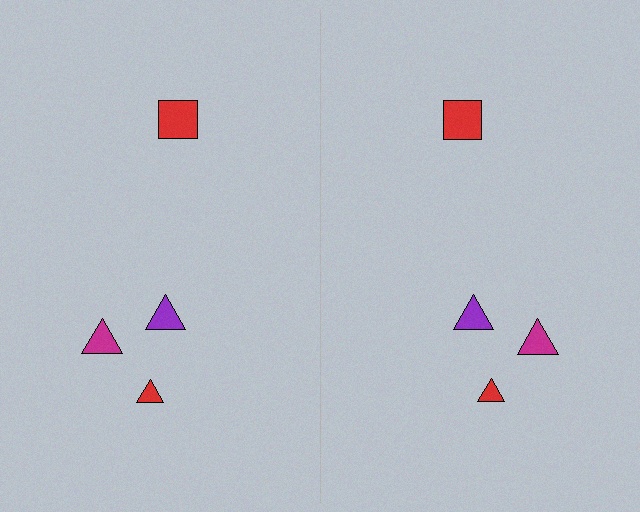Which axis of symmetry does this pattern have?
The pattern has a vertical axis of symmetry running through the center of the image.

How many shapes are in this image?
There are 8 shapes in this image.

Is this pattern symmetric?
Yes, this pattern has bilateral (reflection) symmetry.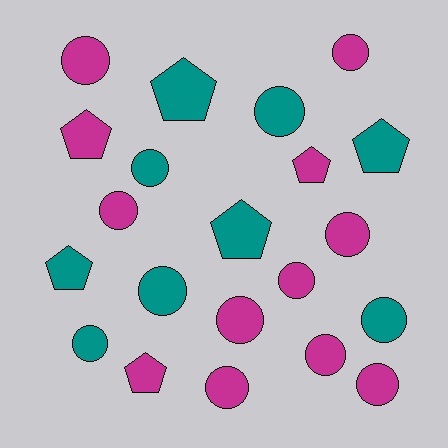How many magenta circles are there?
There are 9 magenta circles.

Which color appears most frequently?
Magenta, with 12 objects.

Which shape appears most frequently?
Circle, with 14 objects.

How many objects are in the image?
There are 21 objects.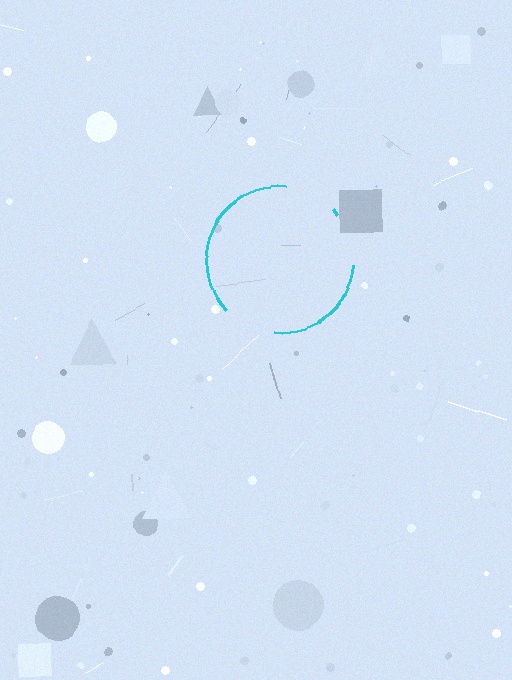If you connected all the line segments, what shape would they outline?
They would outline a circle.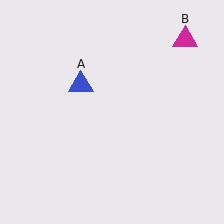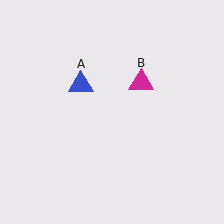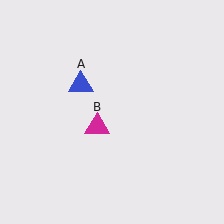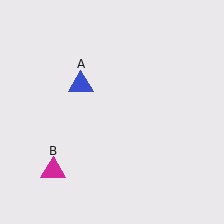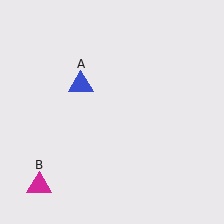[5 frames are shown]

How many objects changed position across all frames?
1 object changed position: magenta triangle (object B).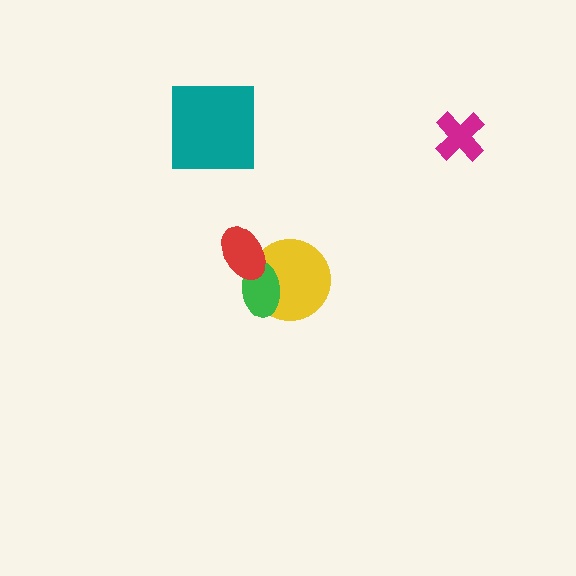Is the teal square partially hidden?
No, no other shape covers it.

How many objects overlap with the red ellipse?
2 objects overlap with the red ellipse.